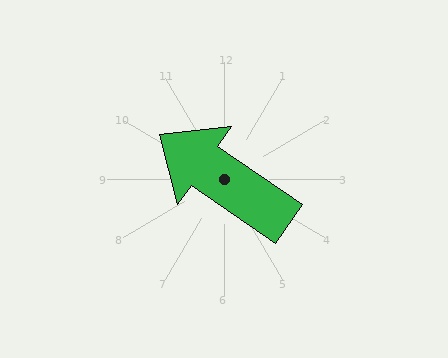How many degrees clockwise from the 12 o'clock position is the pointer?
Approximately 305 degrees.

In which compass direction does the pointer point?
Northwest.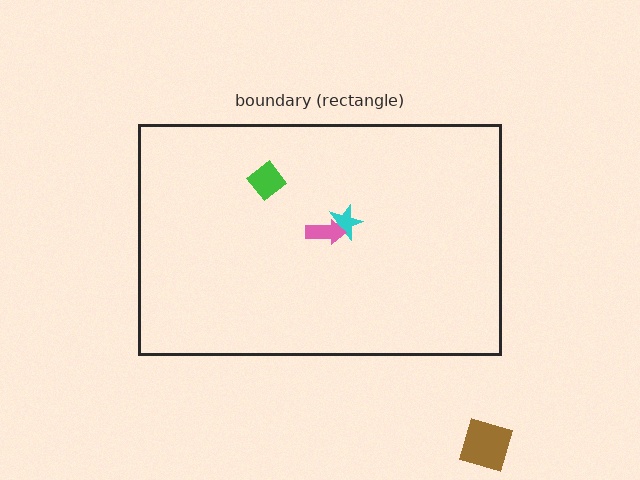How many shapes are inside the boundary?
3 inside, 1 outside.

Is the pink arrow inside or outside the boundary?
Inside.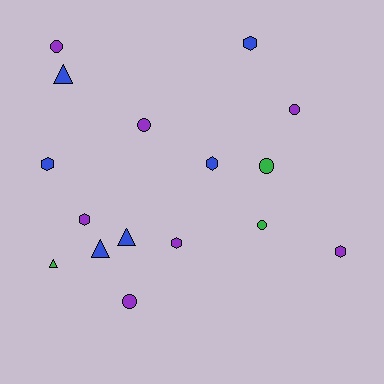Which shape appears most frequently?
Circle, with 6 objects.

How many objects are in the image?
There are 16 objects.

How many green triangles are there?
There is 1 green triangle.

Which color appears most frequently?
Purple, with 7 objects.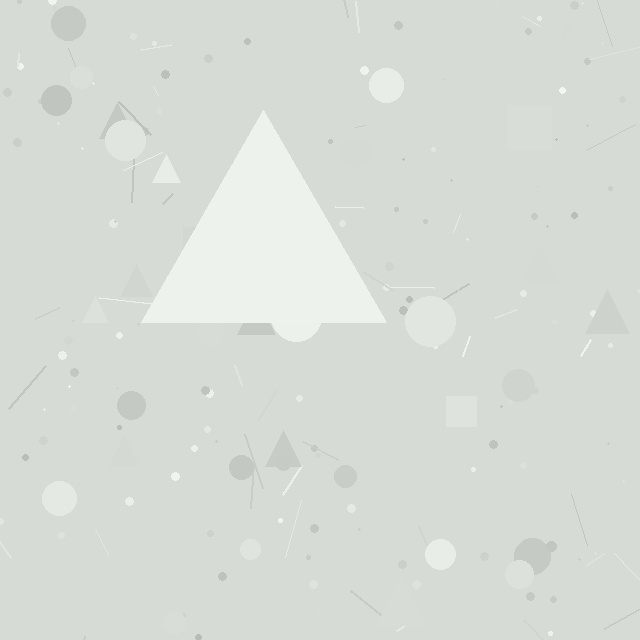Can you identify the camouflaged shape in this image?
The camouflaged shape is a triangle.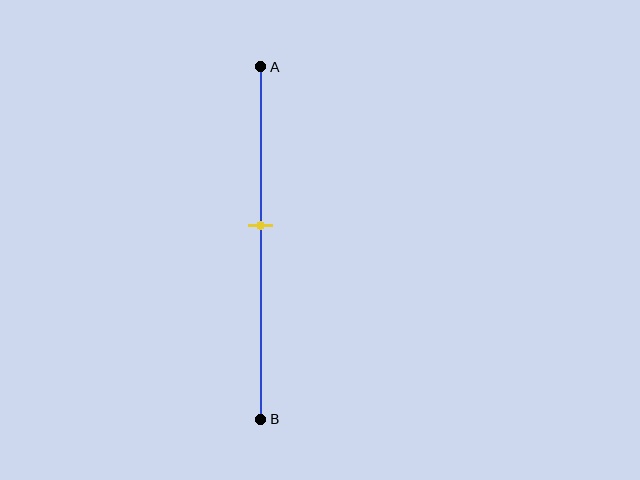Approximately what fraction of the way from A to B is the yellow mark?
The yellow mark is approximately 45% of the way from A to B.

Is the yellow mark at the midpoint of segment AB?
No, the mark is at about 45% from A, not at the 50% midpoint.